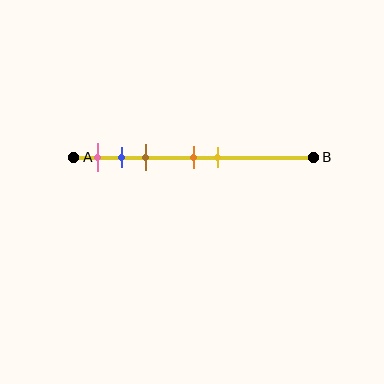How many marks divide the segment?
There are 5 marks dividing the segment.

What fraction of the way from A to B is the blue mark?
The blue mark is approximately 20% (0.2) of the way from A to B.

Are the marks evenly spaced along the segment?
No, the marks are not evenly spaced.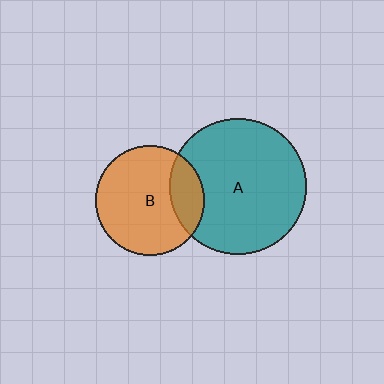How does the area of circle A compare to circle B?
Approximately 1.6 times.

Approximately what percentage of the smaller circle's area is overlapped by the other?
Approximately 20%.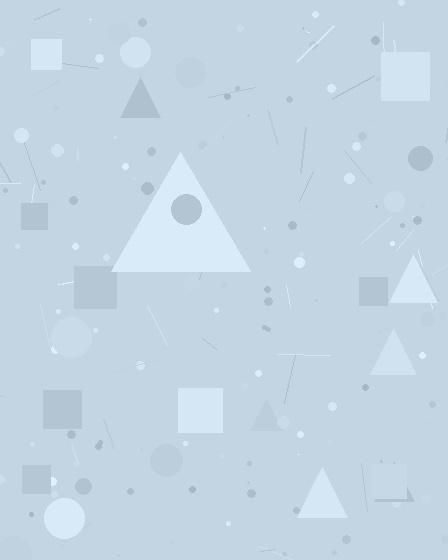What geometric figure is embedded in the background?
A triangle is embedded in the background.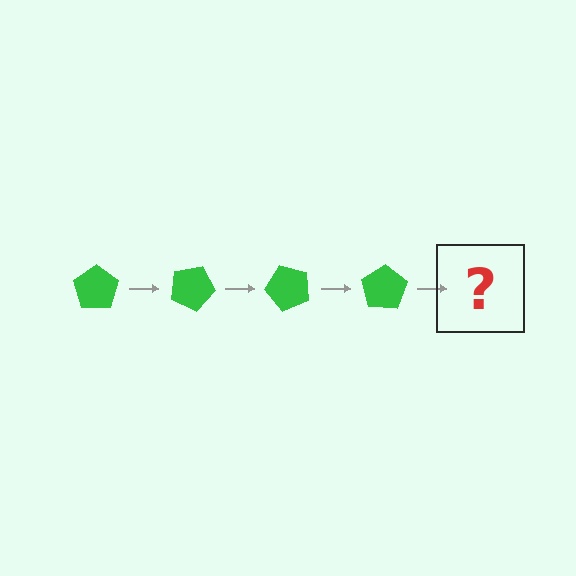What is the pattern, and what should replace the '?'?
The pattern is that the pentagon rotates 25 degrees each step. The '?' should be a green pentagon rotated 100 degrees.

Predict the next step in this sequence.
The next step is a green pentagon rotated 100 degrees.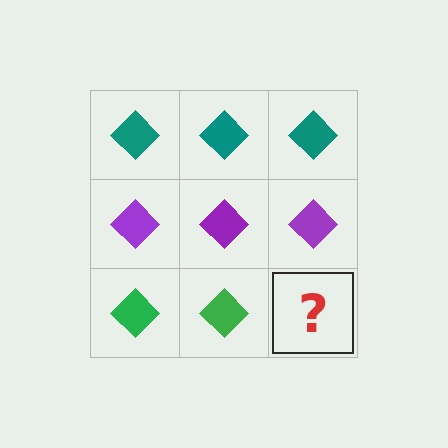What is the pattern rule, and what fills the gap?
The rule is that each row has a consistent color. The gap should be filled with a green diamond.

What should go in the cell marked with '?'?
The missing cell should contain a green diamond.